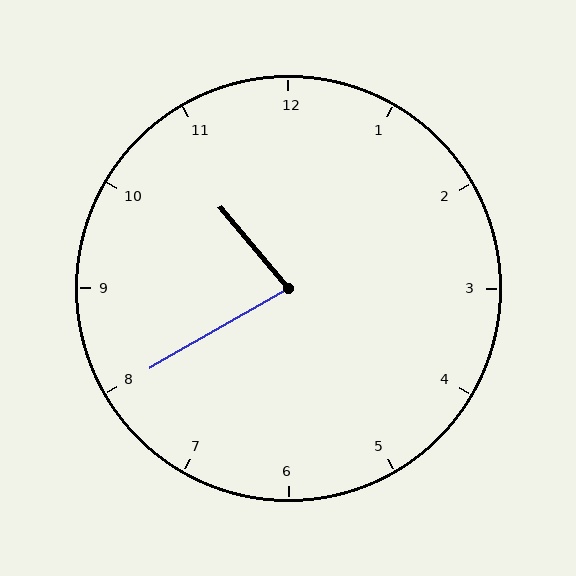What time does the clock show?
10:40.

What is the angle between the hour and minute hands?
Approximately 80 degrees.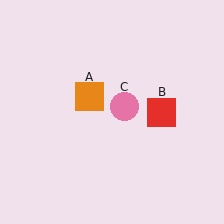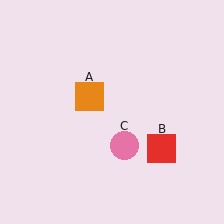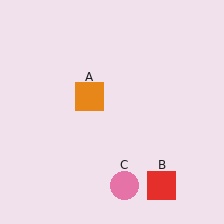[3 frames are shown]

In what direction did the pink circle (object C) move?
The pink circle (object C) moved down.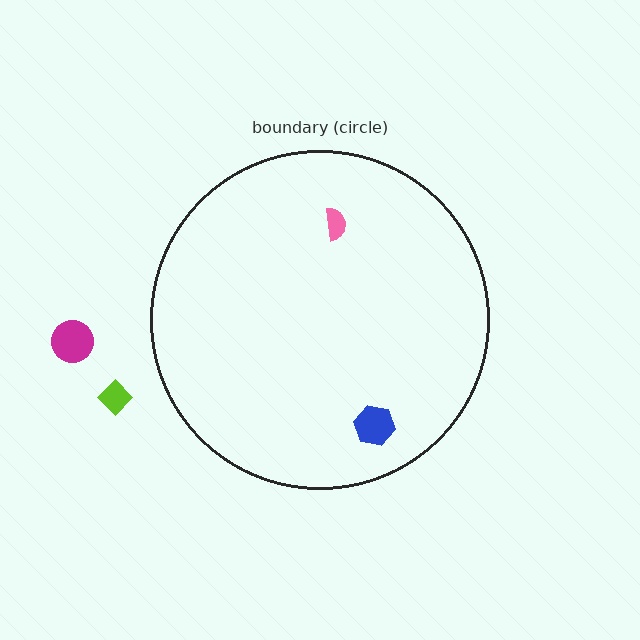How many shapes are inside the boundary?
2 inside, 2 outside.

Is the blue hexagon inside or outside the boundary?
Inside.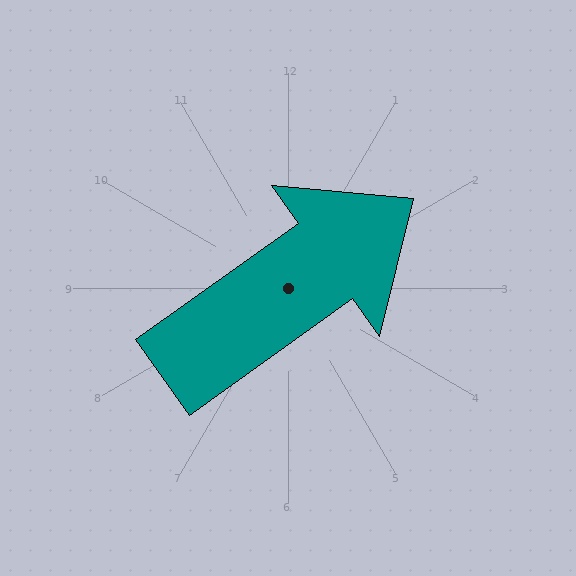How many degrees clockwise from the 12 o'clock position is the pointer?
Approximately 54 degrees.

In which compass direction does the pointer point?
Northeast.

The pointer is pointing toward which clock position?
Roughly 2 o'clock.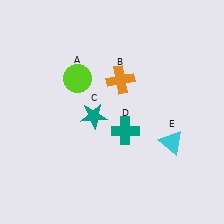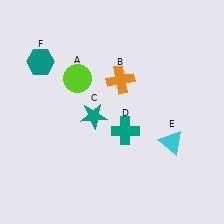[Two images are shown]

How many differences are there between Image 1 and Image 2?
There is 1 difference between the two images.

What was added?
A teal hexagon (F) was added in Image 2.